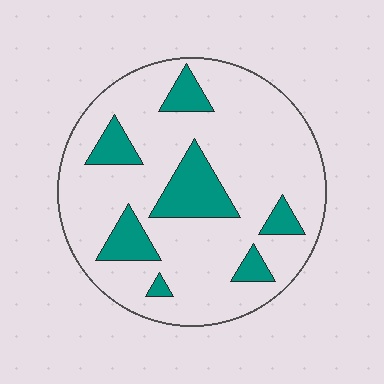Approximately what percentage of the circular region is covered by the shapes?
Approximately 20%.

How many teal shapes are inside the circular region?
7.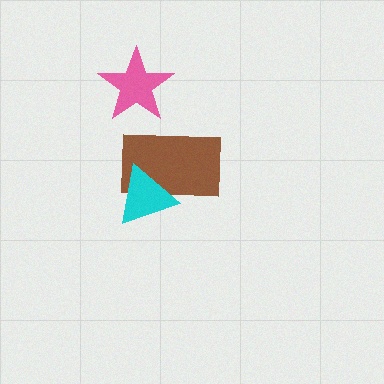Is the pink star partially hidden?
No, no other shape covers it.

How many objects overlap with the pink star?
0 objects overlap with the pink star.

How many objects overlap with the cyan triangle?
1 object overlaps with the cyan triangle.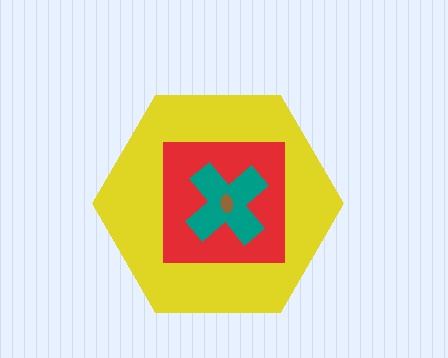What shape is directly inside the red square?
The teal cross.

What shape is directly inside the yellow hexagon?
The red square.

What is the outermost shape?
The yellow hexagon.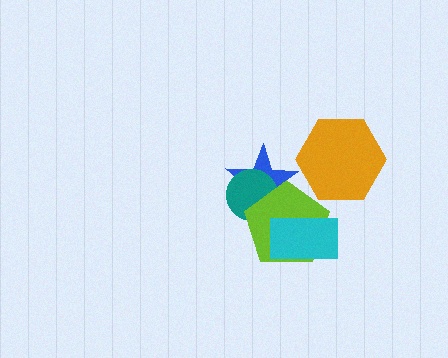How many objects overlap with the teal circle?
2 objects overlap with the teal circle.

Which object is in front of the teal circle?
The lime pentagon is in front of the teal circle.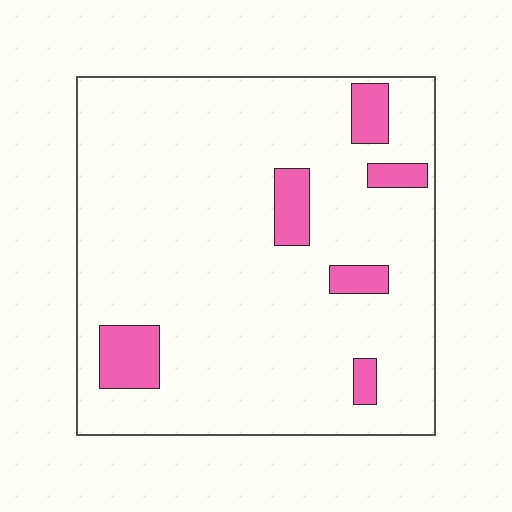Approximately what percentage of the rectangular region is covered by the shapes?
Approximately 10%.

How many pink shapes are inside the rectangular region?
6.